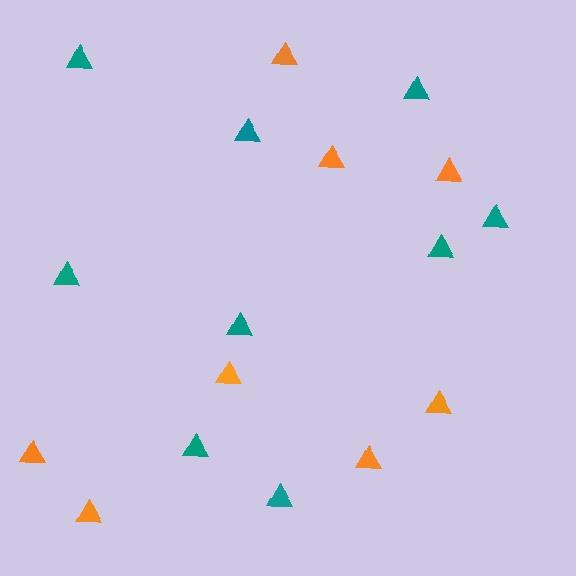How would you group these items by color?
There are 2 groups: one group of orange triangles (8) and one group of teal triangles (9).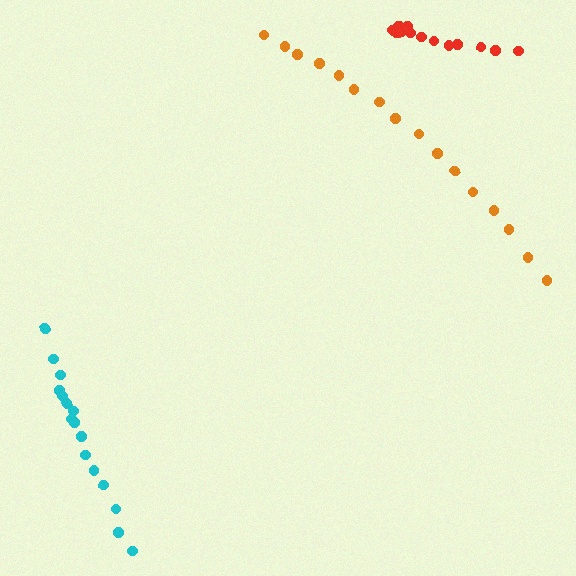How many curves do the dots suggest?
There are 3 distinct paths.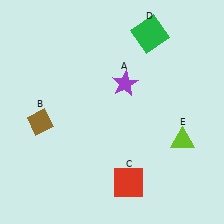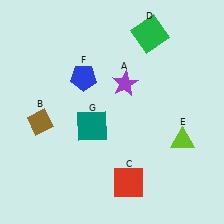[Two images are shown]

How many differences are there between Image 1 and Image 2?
There are 2 differences between the two images.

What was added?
A blue pentagon (F), a teal square (G) were added in Image 2.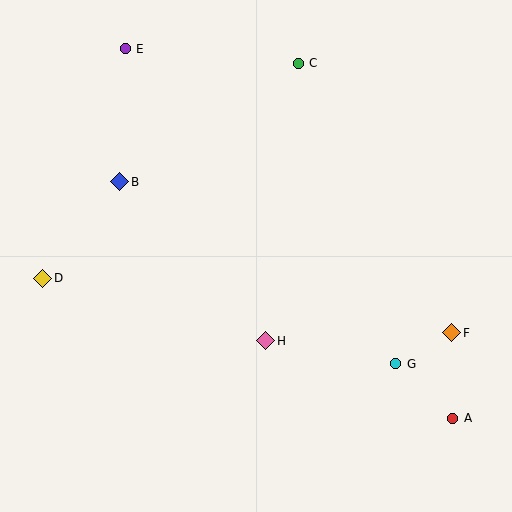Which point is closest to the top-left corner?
Point E is closest to the top-left corner.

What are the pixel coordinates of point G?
Point G is at (396, 364).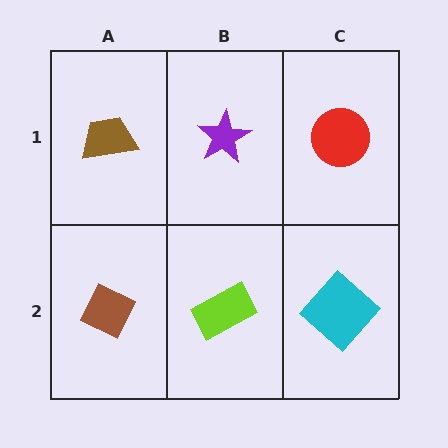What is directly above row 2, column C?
A red circle.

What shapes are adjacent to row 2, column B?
A purple star (row 1, column B), a brown diamond (row 2, column A), a cyan diamond (row 2, column C).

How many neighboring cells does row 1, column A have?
2.